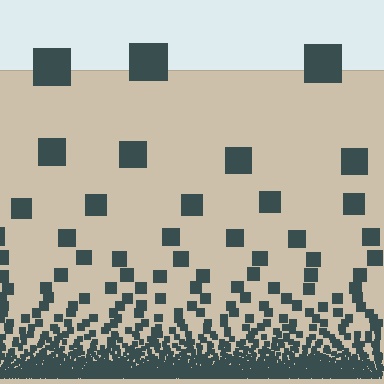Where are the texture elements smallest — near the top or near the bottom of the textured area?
Near the bottom.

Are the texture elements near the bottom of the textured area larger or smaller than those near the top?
Smaller. The gradient is inverted — elements near the bottom are smaller and denser.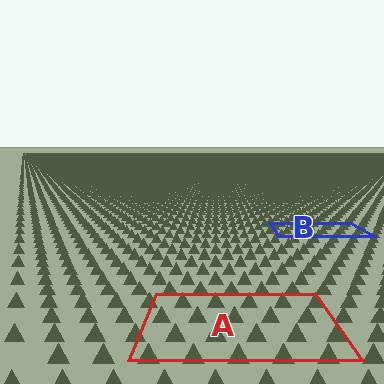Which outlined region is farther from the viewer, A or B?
Region B is farther from the viewer — the texture elements inside it appear smaller and more densely packed.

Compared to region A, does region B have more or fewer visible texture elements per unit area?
Region B has more texture elements per unit area — they are packed more densely because it is farther away.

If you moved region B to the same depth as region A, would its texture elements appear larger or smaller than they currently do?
They would appear larger. At a closer depth, the same texture elements are projected at a bigger on-screen size.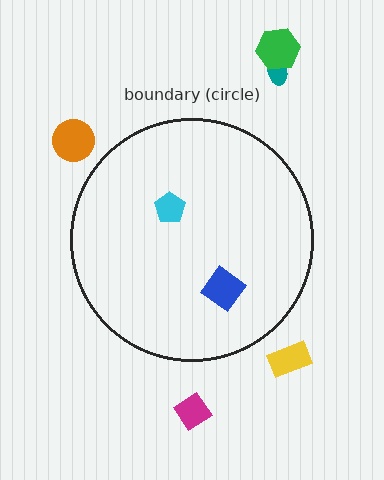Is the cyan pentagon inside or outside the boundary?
Inside.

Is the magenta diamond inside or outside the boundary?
Outside.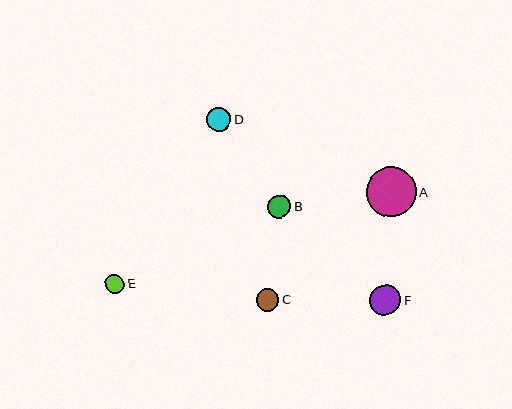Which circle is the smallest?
Circle E is the smallest with a size of approximately 19 pixels.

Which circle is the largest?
Circle A is the largest with a size of approximately 50 pixels.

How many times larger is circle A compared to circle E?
Circle A is approximately 2.6 times the size of circle E.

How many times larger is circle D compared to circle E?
Circle D is approximately 1.3 times the size of circle E.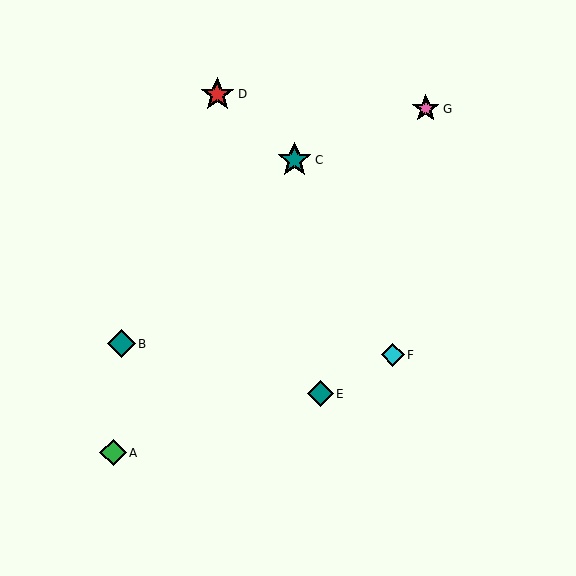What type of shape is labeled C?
Shape C is a teal star.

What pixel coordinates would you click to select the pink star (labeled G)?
Click at (426, 109) to select the pink star G.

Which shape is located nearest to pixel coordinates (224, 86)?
The red star (labeled D) at (217, 94) is nearest to that location.